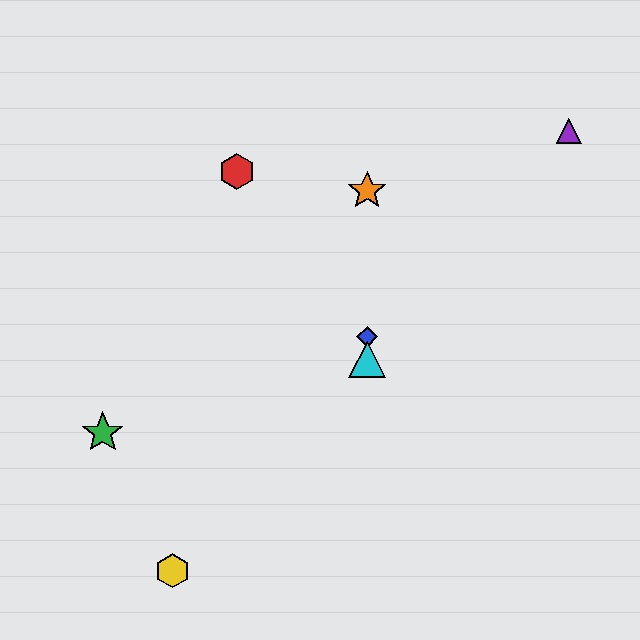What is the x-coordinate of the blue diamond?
The blue diamond is at x≈367.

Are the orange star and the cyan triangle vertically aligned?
Yes, both are at x≈367.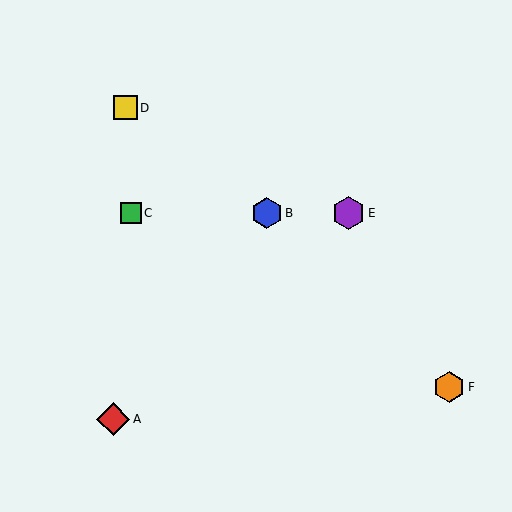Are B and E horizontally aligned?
Yes, both are at y≈213.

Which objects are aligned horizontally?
Objects B, C, E are aligned horizontally.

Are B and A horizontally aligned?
No, B is at y≈213 and A is at y≈419.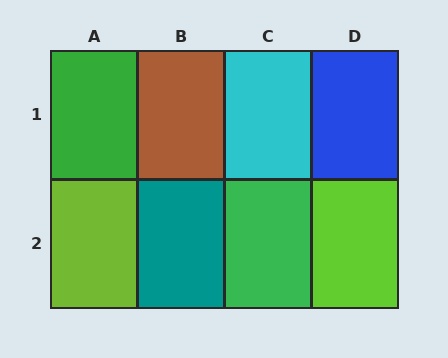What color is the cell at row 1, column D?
Blue.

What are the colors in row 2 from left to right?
Lime, teal, green, lime.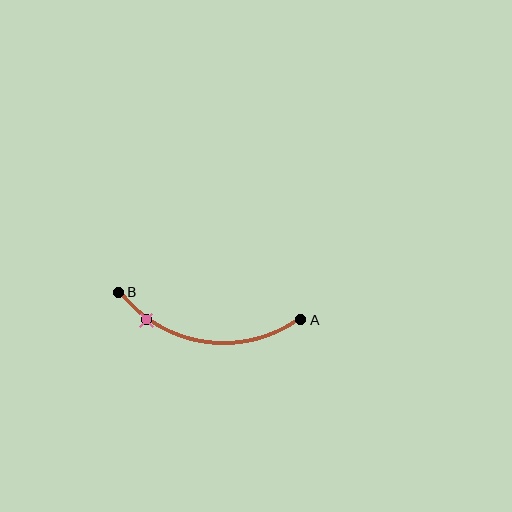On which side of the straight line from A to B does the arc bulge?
The arc bulges below the straight line connecting A and B.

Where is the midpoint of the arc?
The arc midpoint is the point on the curve farthest from the straight line joining A and B. It sits below that line.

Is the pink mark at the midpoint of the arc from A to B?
No. The pink mark lies on the arc but is closer to endpoint B. The arc midpoint would be at the point on the curve equidistant along the arc from both A and B.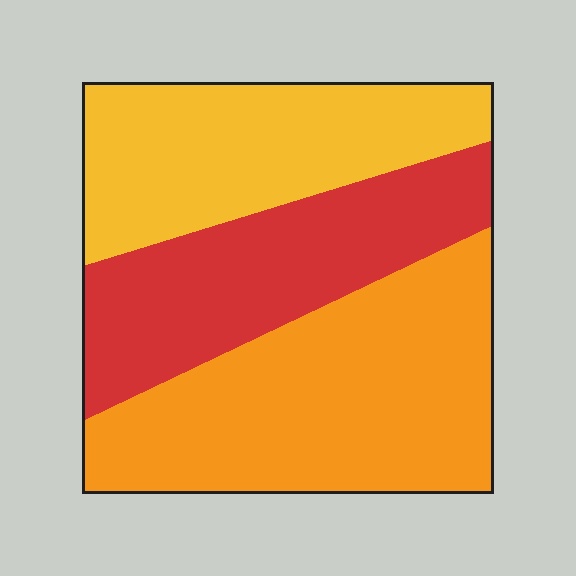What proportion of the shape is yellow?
Yellow covers 29% of the shape.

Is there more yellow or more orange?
Orange.